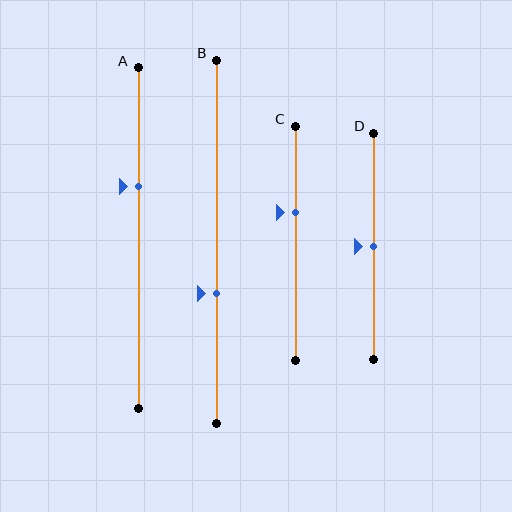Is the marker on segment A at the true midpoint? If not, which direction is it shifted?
No, the marker on segment A is shifted upward by about 15% of the segment length.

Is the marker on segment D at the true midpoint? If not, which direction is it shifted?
Yes, the marker on segment D is at the true midpoint.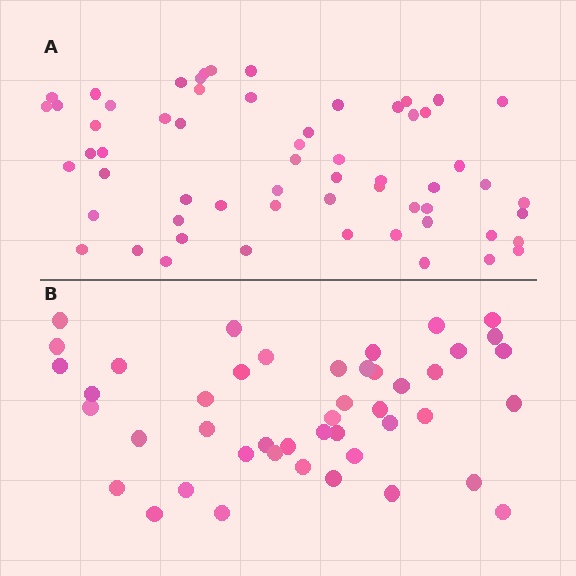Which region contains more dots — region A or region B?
Region A (the top region) has more dots.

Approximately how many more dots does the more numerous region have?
Region A has approximately 15 more dots than region B.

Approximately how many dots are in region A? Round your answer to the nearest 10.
About 60 dots.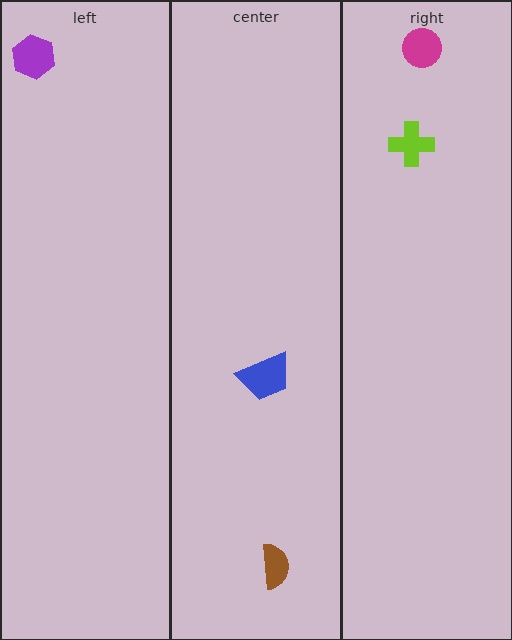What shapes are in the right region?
The magenta circle, the lime cross.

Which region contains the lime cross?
The right region.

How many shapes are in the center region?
2.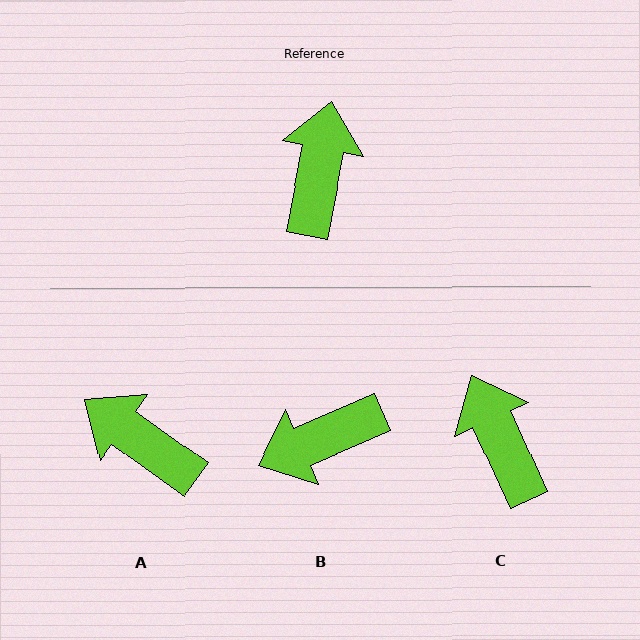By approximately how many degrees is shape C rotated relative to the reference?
Approximately 35 degrees counter-clockwise.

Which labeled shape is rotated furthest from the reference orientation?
B, about 124 degrees away.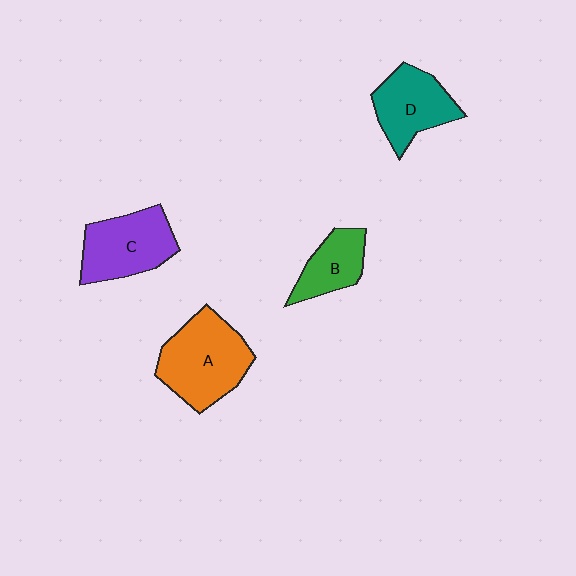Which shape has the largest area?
Shape A (orange).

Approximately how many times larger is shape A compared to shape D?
Approximately 1.4 times.